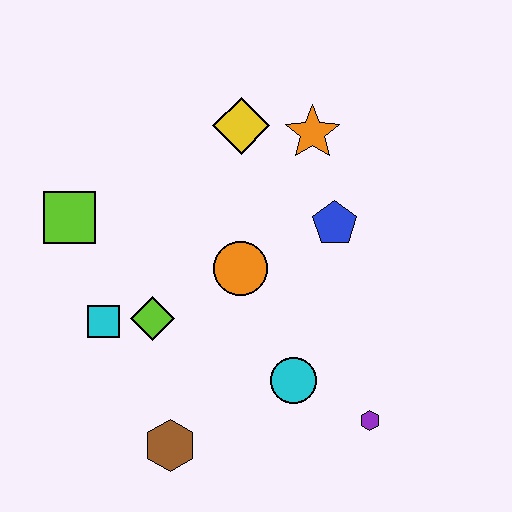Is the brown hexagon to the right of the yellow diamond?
No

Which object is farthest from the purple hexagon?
The lime square is farthest from the purple hexagon.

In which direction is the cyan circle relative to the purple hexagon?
The cyan circle is to the left of the purple hexagon.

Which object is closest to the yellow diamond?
The orange star is closest to the yellow diamond.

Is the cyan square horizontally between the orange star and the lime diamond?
No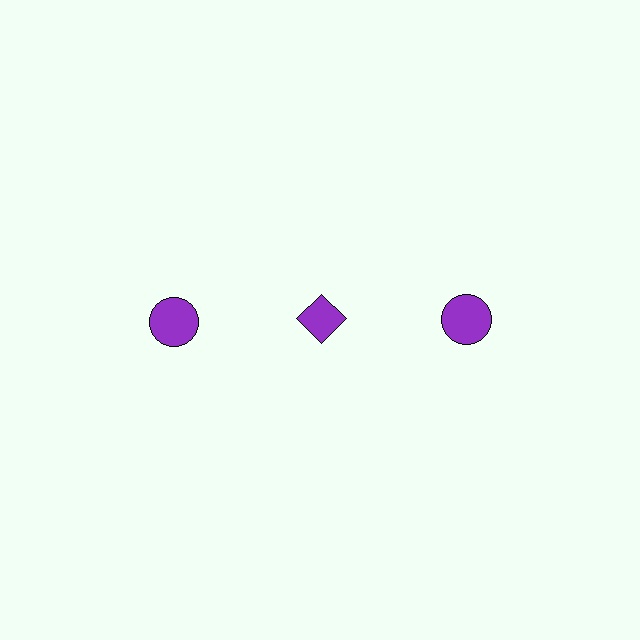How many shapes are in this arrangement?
There are 3 shapes arranged in a grid pattern.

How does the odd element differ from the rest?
It has a different shape: diamond instead of circle.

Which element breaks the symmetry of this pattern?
The purple diamond in the top row, second from left column breaks the symmetry. All other shapes are purple circles.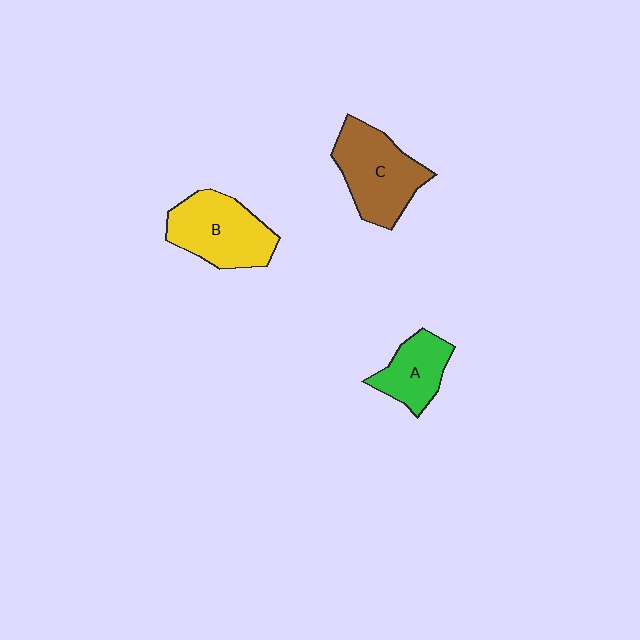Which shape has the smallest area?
Shape A (green).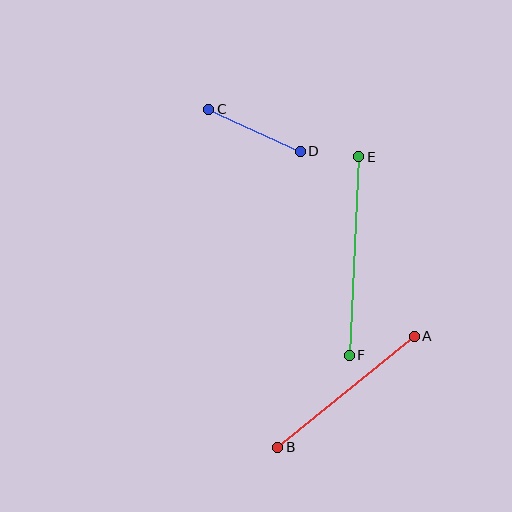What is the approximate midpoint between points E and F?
The midpoint is at approximately (354, 256) pixels.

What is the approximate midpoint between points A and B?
The midpoint is at approximately (346, 392) pixels.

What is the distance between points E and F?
The distance is approximately 199 pixels.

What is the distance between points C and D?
The distance is approximately 101 pixels.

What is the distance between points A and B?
The distance is approximately 176 pixels.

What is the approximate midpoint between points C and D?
The midpoint is at approximately (255, 130) pixels.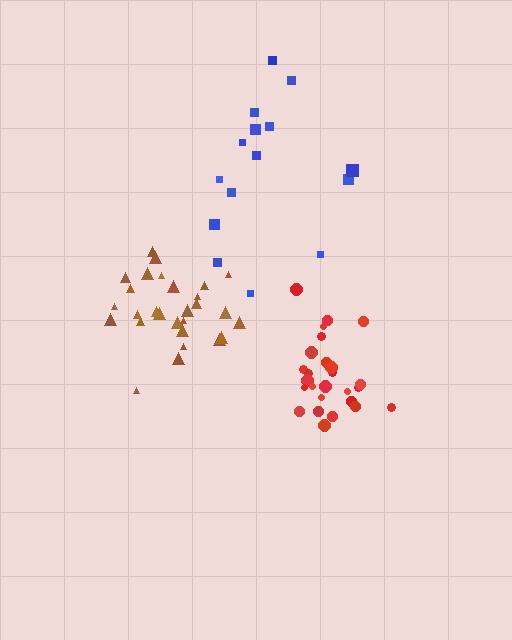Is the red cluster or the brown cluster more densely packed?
Red.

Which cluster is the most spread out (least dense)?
Blue.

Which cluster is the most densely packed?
Red.